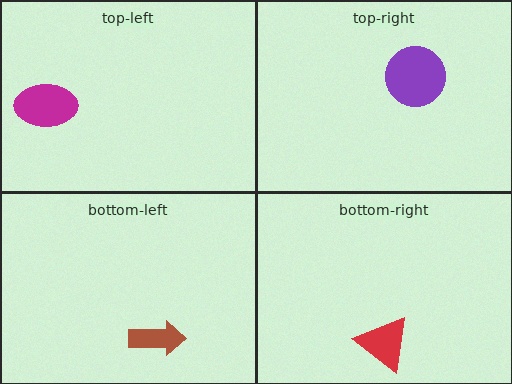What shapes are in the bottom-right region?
The red triangle.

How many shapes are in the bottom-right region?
1.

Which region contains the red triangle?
The bottom-right region.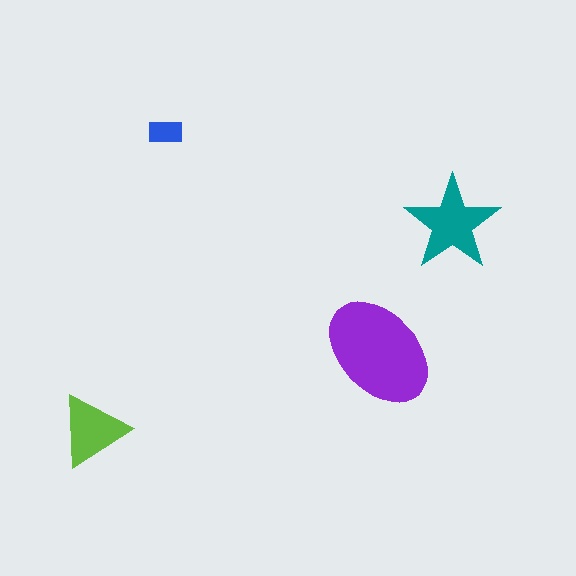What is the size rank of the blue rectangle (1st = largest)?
4th.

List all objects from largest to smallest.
The purple ellipse, the teal star, the lime triangle, the blue rectangle.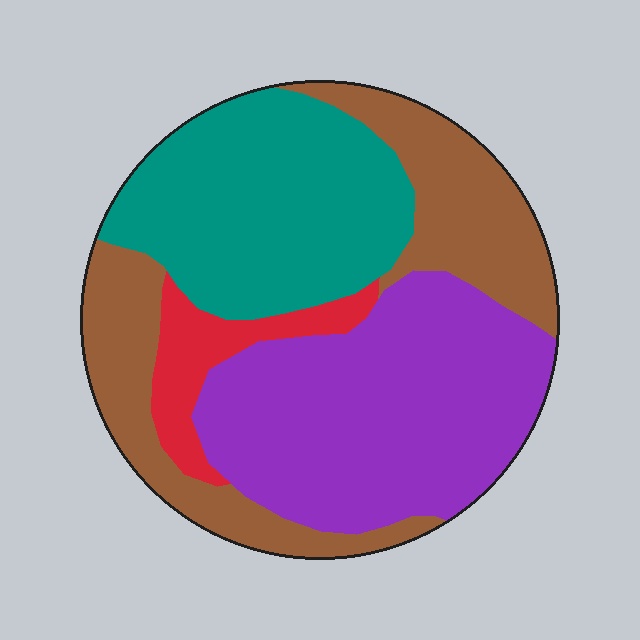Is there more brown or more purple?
Purple.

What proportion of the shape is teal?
Teal takes up between a sixth and a third of the shape.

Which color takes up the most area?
Purple, at roughly 35%.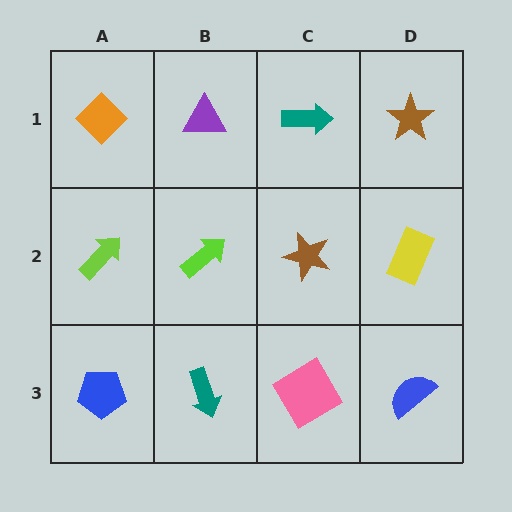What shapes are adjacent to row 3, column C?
A brown star (row 2, column C), a teal arrow (row 3, column B), a blue semicircle (row 3, column D).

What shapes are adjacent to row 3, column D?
A yellow rectangle (row 2, column D), a pink diamond (row 3, column C).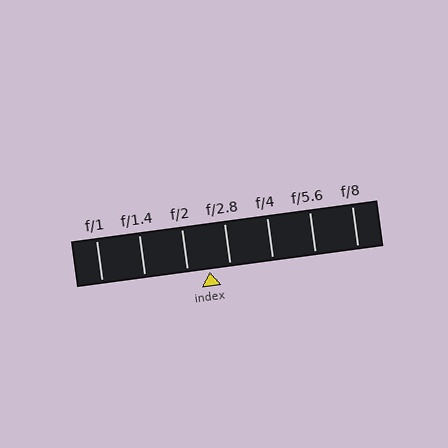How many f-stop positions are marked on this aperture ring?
There are 7 f-stop positions marked.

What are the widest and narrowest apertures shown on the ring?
The widest aperture shown is f/1 and the narrowest is f/8.